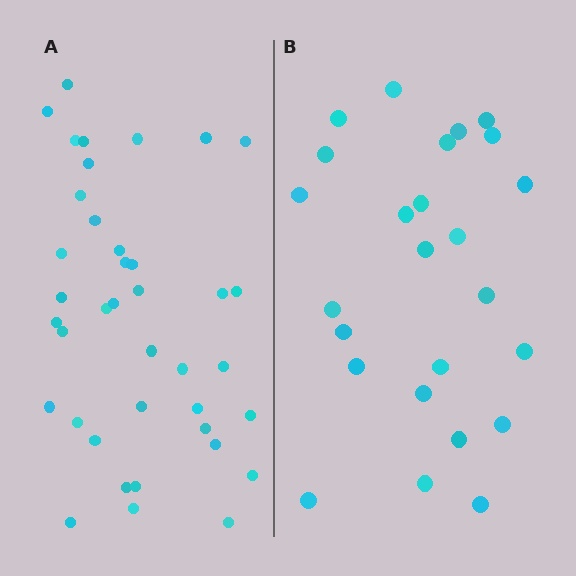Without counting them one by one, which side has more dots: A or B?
Region A (the left region) has more dots.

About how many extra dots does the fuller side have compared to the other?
Region A has approximately 15 more dots than region B.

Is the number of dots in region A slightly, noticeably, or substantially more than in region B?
Region A has substantially more. The ratio is roughly 1.6 to 1.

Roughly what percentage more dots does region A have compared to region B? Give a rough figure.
About 55% more.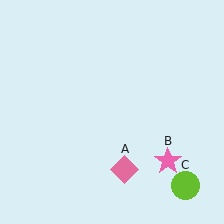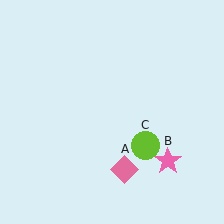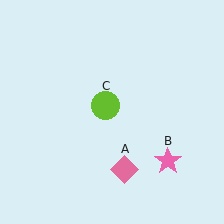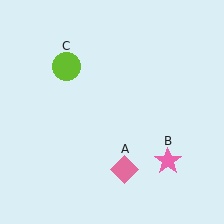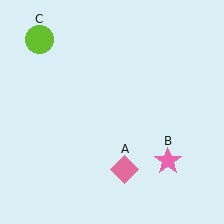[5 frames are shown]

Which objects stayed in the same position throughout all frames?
Pink diamond (object A) and pink star (object B) remained stationary.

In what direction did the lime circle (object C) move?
The lime circle (object C) moved up and to the left.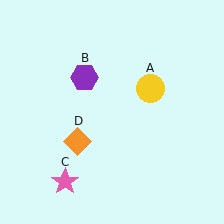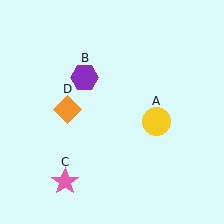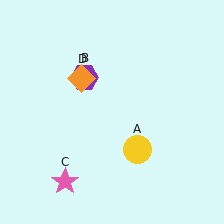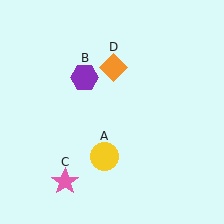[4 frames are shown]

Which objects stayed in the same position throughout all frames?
Purple hexagon (object B) and pink star (object C) remained stationary.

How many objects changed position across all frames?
2 objects changed position: yellow circle (object A), orange diamond (object D).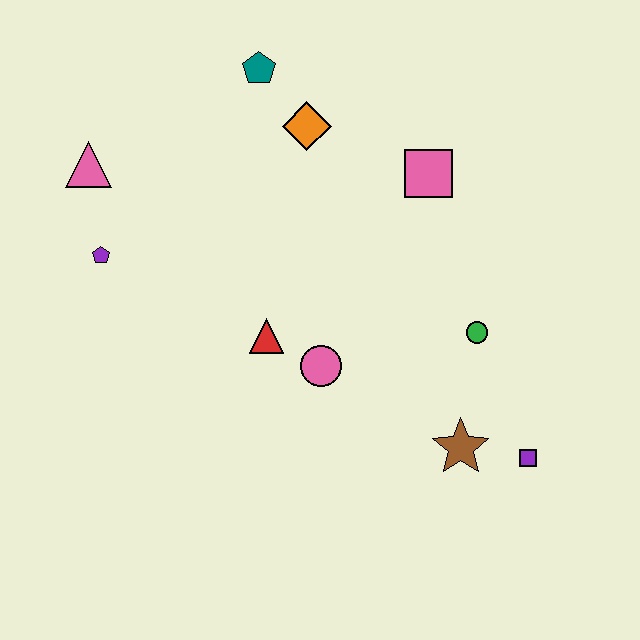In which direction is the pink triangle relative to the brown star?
The pink triangle is to the left of the brown star.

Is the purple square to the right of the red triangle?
Yes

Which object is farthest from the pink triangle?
The purple square is farthest from the pink triangle.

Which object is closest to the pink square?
The orange diamond is closest to the pink square.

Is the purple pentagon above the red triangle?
Yes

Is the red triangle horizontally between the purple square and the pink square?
No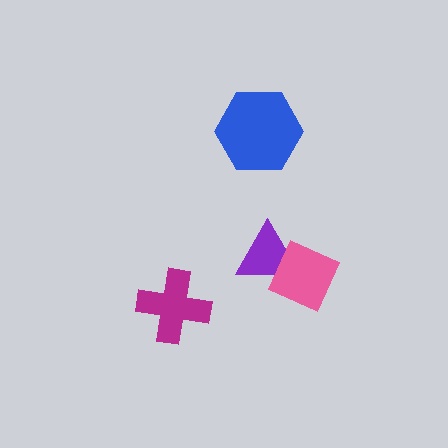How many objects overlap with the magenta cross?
0 objects overlap with the magenta cross.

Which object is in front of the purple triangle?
The pink diamond is in front of the purple triangle.